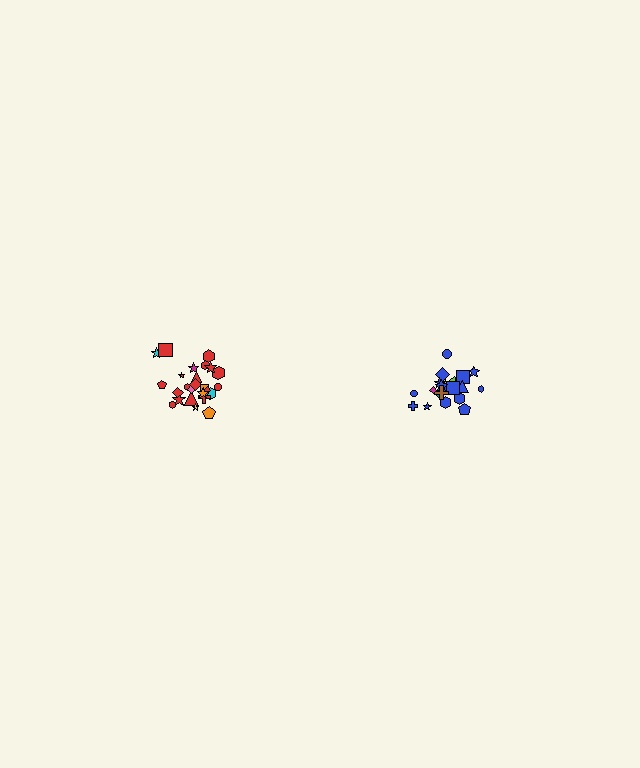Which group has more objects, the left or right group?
The left group.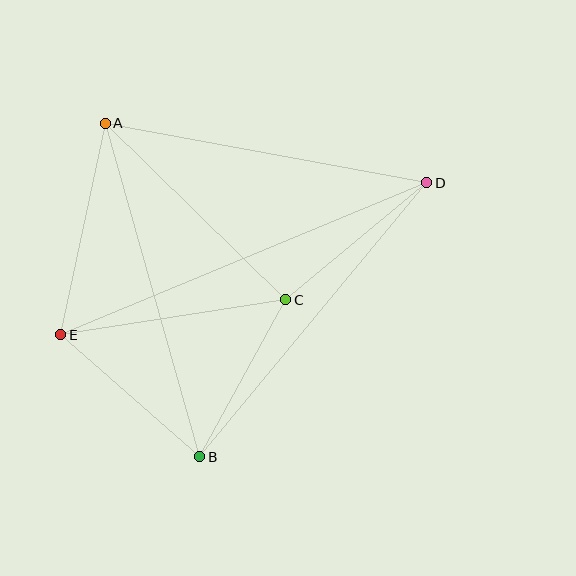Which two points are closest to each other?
Points B and C are closest to each other.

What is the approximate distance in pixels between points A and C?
The distance between A and C is approximately 253 pixels.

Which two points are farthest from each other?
Points D and E are farthest from each other.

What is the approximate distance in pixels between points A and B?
The distance between A and B is approximately 347 pixels.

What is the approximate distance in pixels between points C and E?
The distance between C and E is approximately 228 pixels.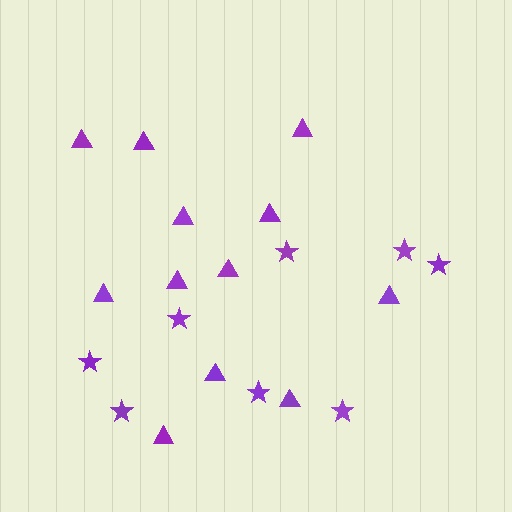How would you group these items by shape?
There are 2 groups: one group of triangles (12) and one group of stars (8).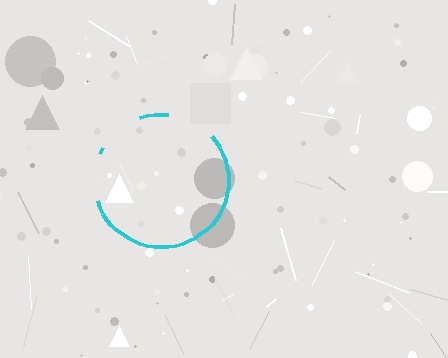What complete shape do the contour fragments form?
The contour fragments form a circle.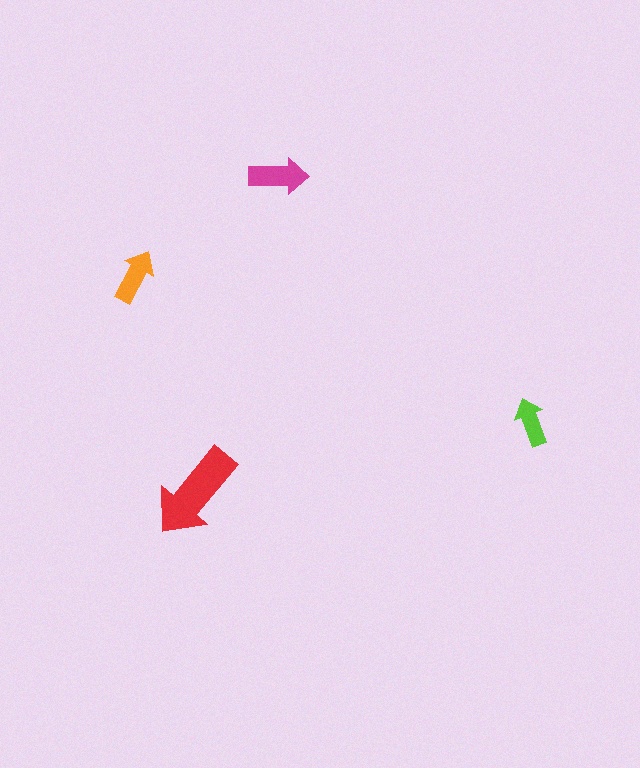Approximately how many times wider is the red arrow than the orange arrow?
About 2 times wider.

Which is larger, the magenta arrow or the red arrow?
The red one.